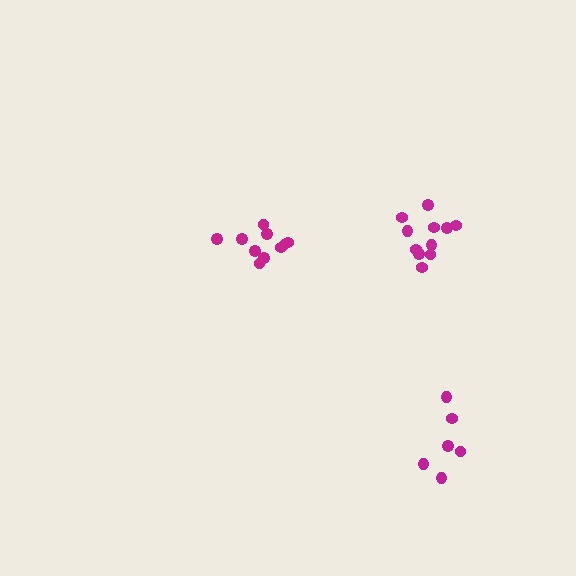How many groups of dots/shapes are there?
There are 3 groups.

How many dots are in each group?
Group 1: 10 dots, Group 2: 6 dots, Group 3: 11 dots (27 total).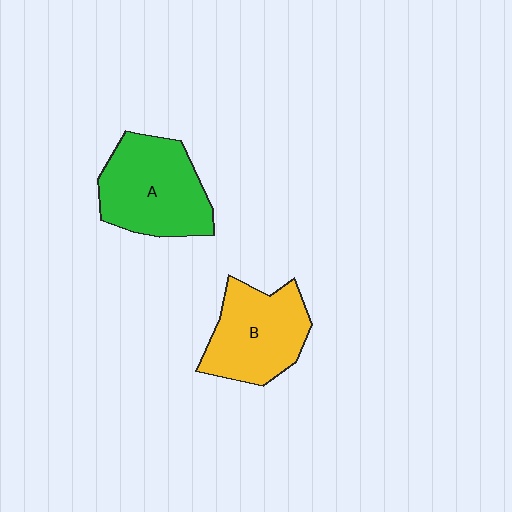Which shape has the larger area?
Shape A (green).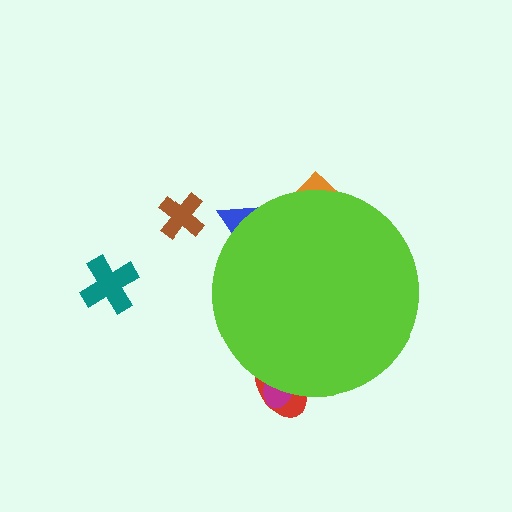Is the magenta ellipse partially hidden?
Yes, the magenta ellipse is partially hidden behind the lime circle.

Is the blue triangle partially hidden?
Yes, the blue triangle is partially hidden behind the lime circle.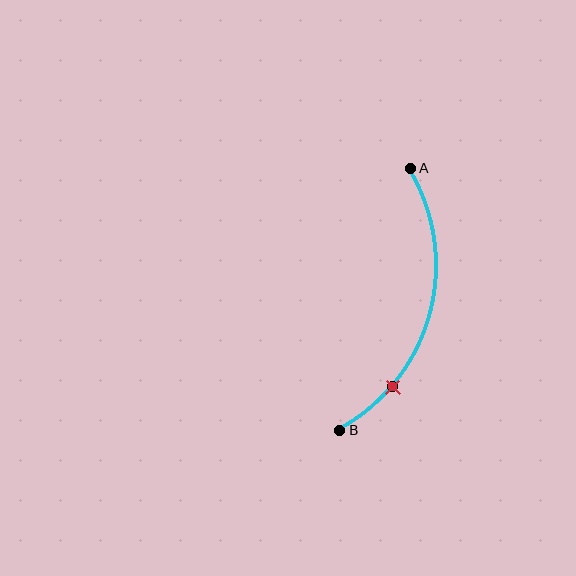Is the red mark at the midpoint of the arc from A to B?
No. The red mark lies on the arc but is closer to endpoint B. The arc midpoint would be at the point on the curve equidistant along the arc from both A and B.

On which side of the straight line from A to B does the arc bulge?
The arc bulges to the right of the straight line connecting A and B.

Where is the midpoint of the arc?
The arc midpoint is the point on the curve farthest from the straight line joining A and B. It sits to the right of that line.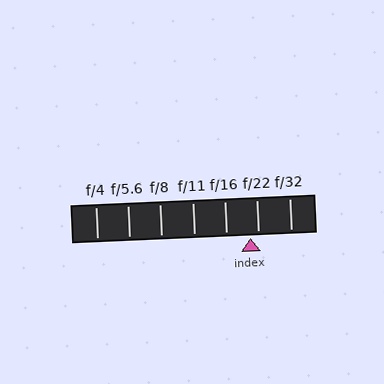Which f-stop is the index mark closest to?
The index mark is closest to f/22.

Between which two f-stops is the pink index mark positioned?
The index mark is between f/16 and f/22.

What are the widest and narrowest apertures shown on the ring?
The widest aperture shown is f/4 and the narrowest is f/32.